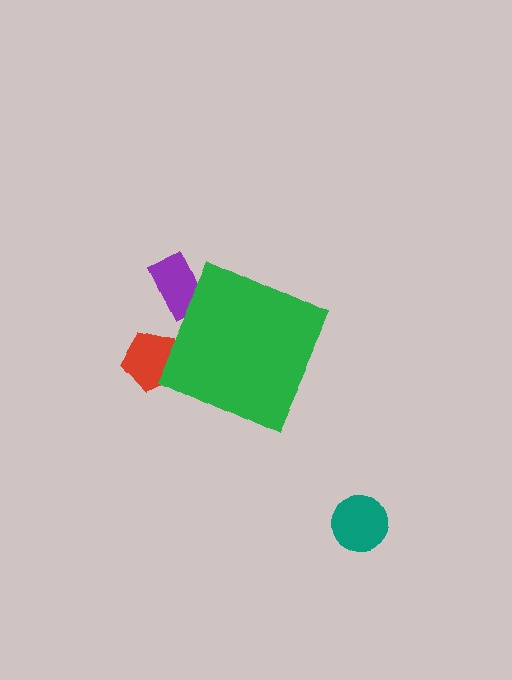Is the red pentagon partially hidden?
Yes, the red pentagon is partially hidden behind the green diamond.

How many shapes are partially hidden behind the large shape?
2 shapes are partially hidden.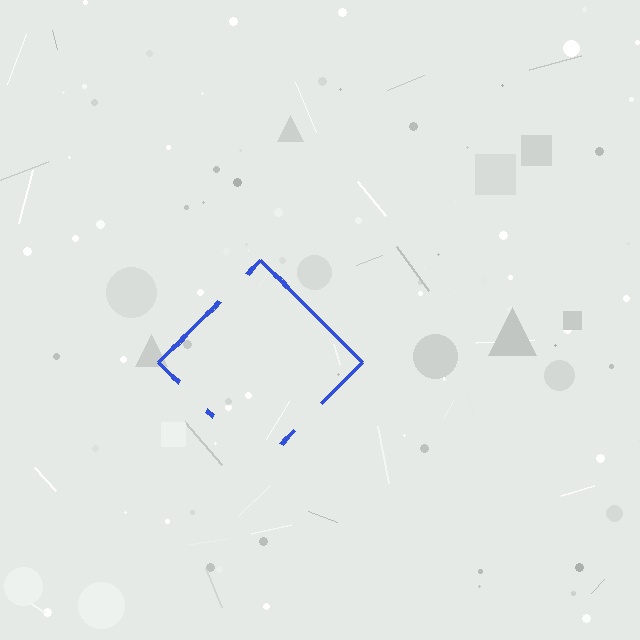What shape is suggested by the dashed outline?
The dashed outline suggests a diamond.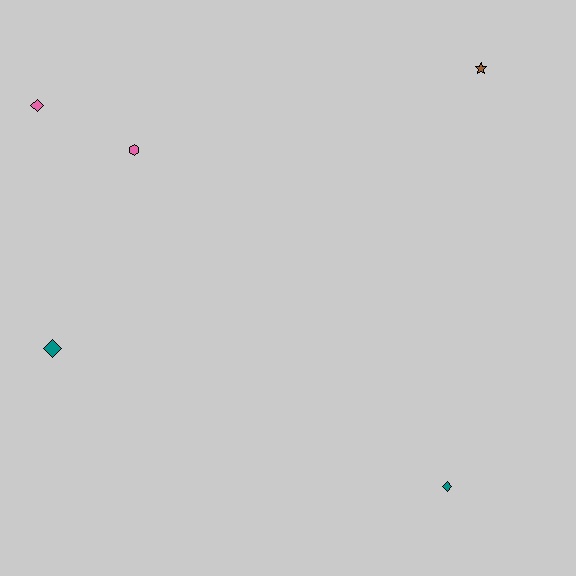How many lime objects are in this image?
There are no lime objects.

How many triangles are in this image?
There are no triangles.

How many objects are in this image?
There are 5 objects.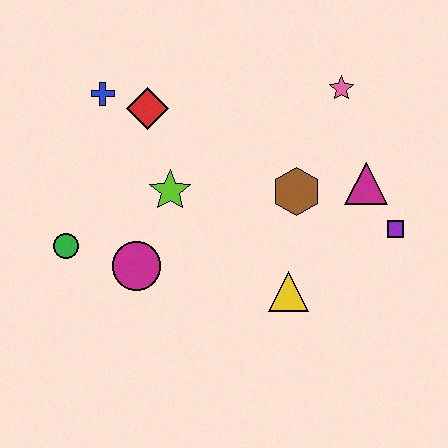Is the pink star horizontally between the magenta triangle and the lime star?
Yes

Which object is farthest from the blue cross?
The purple square is farthest from the blue cross.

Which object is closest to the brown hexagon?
The magenta triangle is closest to the brown hexagon.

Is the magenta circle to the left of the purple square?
Yes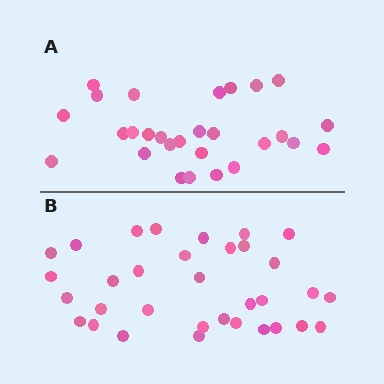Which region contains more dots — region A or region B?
Region B (the bottom region) has more dots.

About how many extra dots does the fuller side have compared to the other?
Region B has about 5 more dots than region A.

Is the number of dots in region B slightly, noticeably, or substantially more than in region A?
Region B has only slightly more — the two regions are fairly close. The ratio is roughly 1.2 to 1.